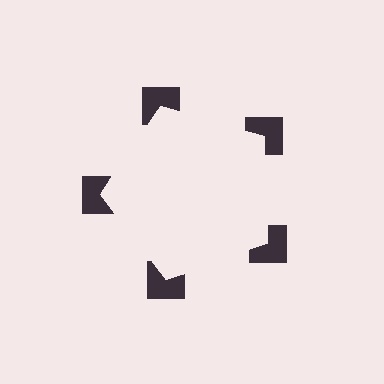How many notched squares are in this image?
There are 5 — one at each vertex of the illusory pentagon.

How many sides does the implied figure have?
5 sides.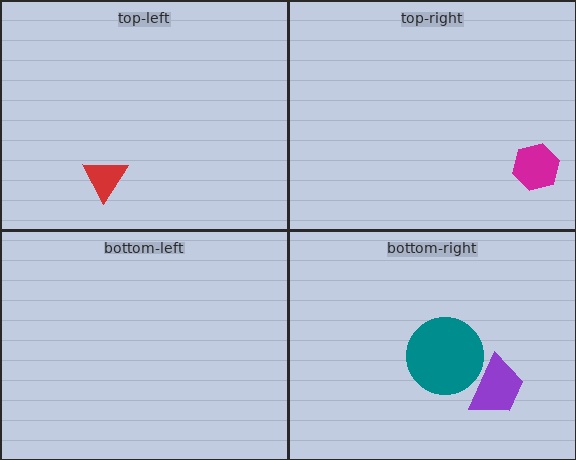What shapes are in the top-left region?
The red triangle.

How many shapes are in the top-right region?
1.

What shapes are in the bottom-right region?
The teal circle, the purple trapezoid.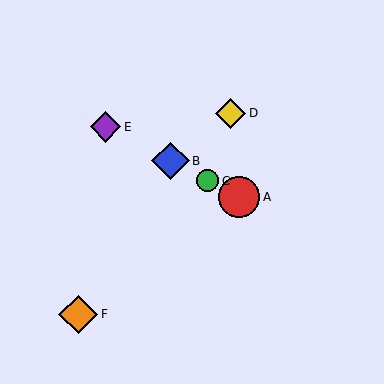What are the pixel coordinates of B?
Object B is at (170, 161).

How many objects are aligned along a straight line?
4 objects (A, B, C, E) are aligned along a straight line.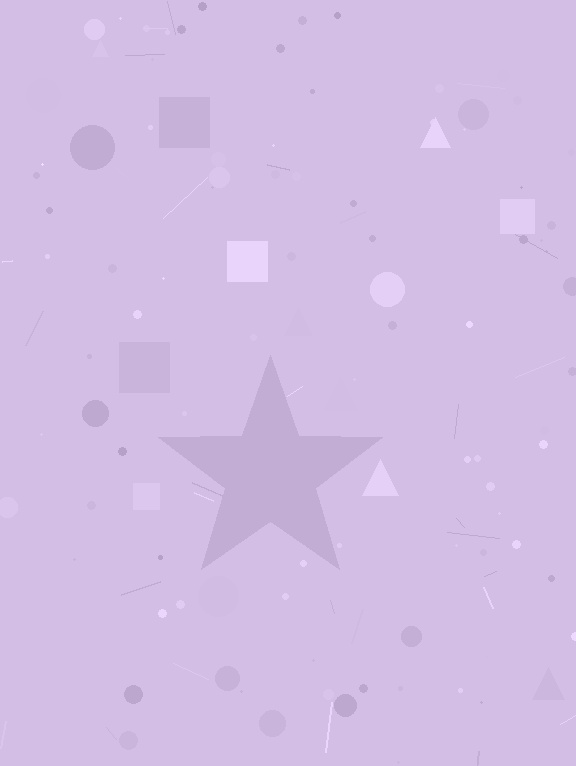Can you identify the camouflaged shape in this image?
The camouflaged shape is a star.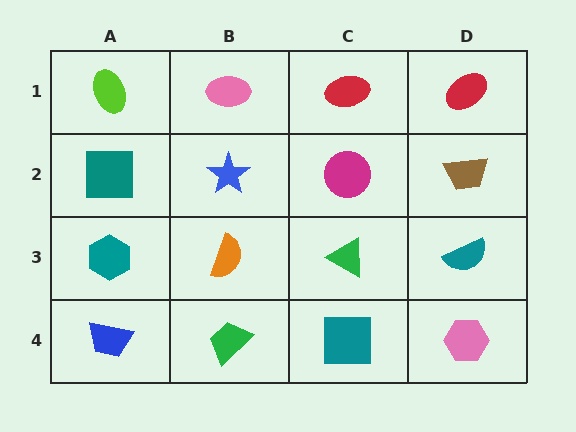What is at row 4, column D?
A pink hexagon.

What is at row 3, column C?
A green triangle.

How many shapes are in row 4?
4 shapes.